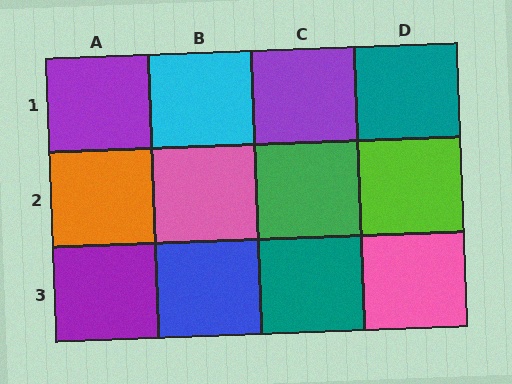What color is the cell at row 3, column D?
Pink.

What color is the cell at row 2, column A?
Orange.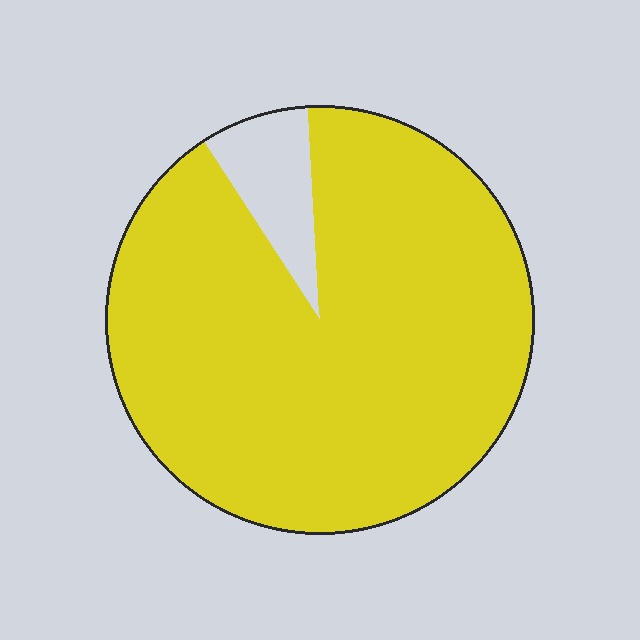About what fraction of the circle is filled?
About nine tenths (9/10).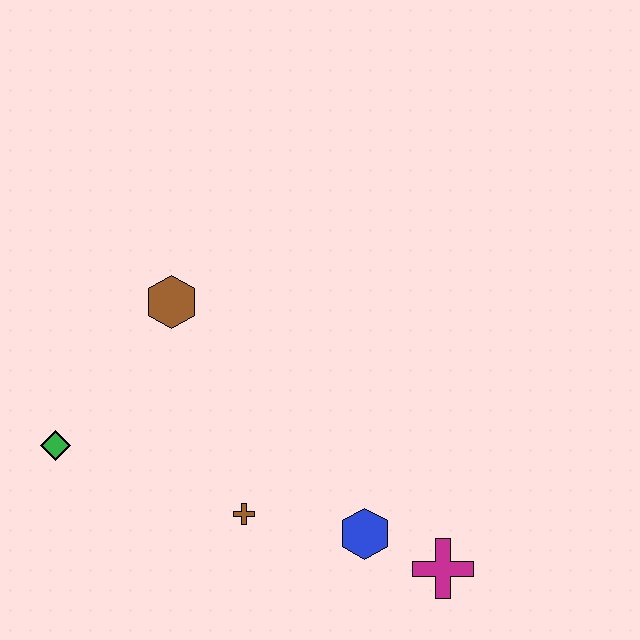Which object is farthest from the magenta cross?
The green diamond is farthest from the magenta cross.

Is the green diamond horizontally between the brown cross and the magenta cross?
No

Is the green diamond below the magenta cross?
No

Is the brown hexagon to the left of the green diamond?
No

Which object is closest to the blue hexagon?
The magenta cross is closest to the blue hexagon.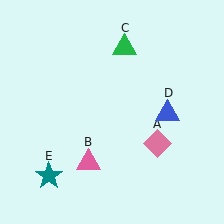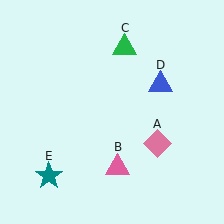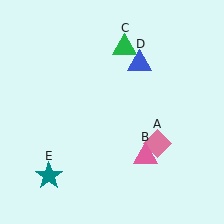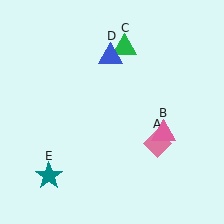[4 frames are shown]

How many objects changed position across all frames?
2 objects changed position: pink triangle (object B), blue triangle (object D).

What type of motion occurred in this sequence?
The pink triangle (object B), blue triangle (object D) rotated counterclockwise around the center of the scene.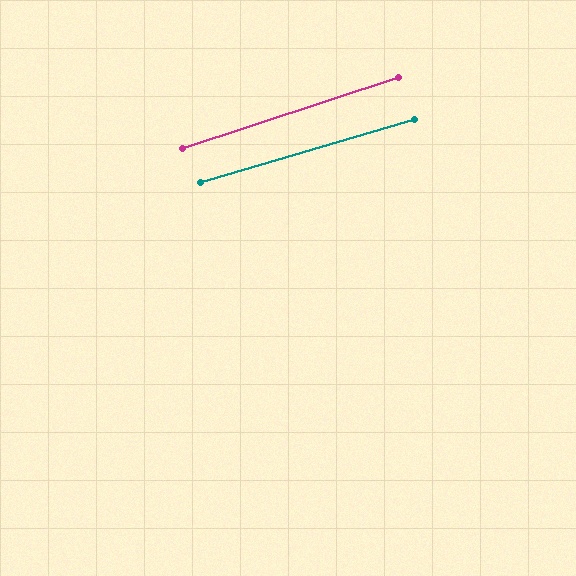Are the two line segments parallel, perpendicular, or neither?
Parallel — their directions differ by only 2.0°.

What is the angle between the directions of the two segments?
Approximately 2 degrees.